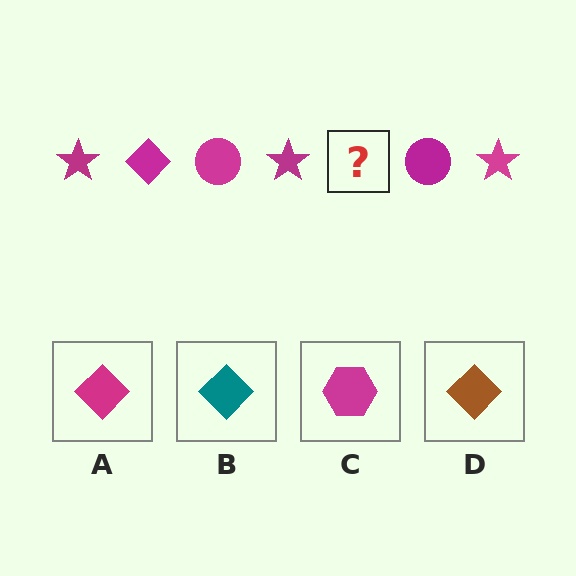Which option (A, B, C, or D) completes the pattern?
A.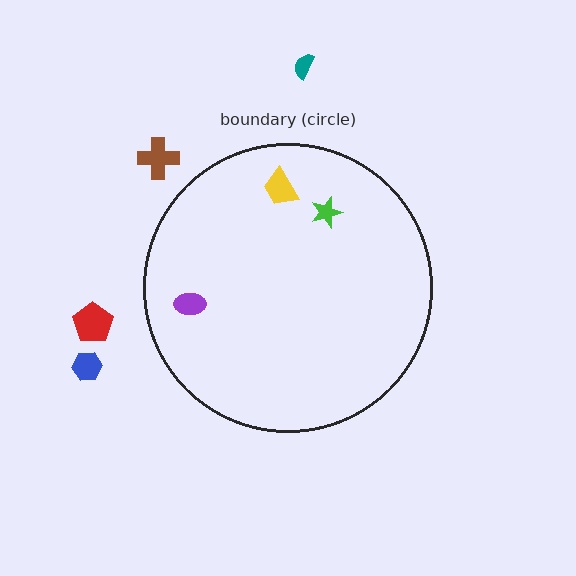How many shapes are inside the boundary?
3 inside, 4 outside.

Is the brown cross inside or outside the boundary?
Outside.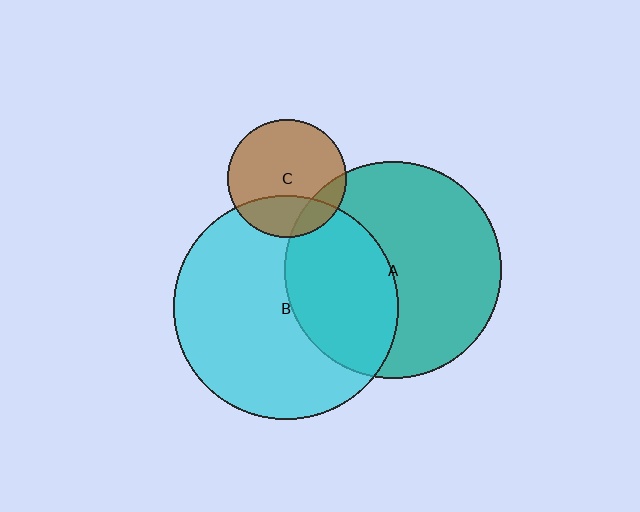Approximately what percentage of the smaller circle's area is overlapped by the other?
Approximately 25%.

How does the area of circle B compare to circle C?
Approximately 3.6 times.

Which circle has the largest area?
Circle B (cyan).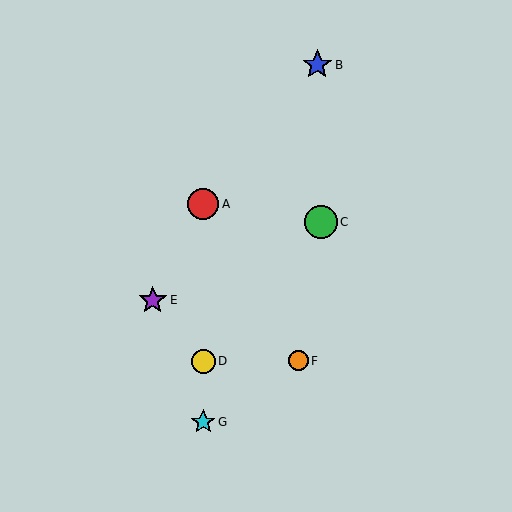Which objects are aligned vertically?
Objects A, D, G are aligned vertically.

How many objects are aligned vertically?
3 objects (A, D, G) are aligned vertically.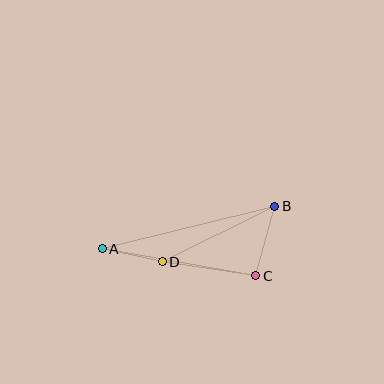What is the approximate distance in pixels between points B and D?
The distance between B and D is approximately 126 pixels.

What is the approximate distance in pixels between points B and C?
The distance between B and C is approximately 72 pixels.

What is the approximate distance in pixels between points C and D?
The distance between C and D is approximately 95 pixels.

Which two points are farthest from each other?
Points A and B are farthest from each other.